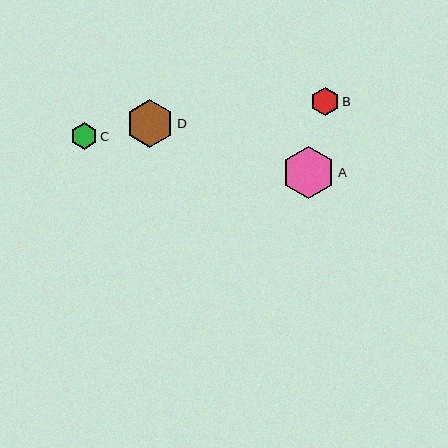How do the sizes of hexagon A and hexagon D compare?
Hexagon A and hexagon D are approximately the same size.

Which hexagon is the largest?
Hexagon A is the largest with a size of approximately 52 pixels.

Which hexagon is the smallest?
Hexagon C is the smallest with a size of approximately 27 pixels.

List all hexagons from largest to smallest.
From largest to smallest: A, D, B, C.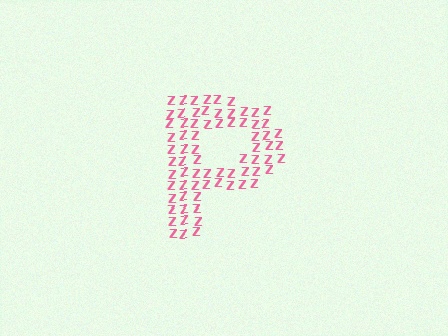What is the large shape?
The large shape is the letter P.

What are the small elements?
The small elements are letter Z's.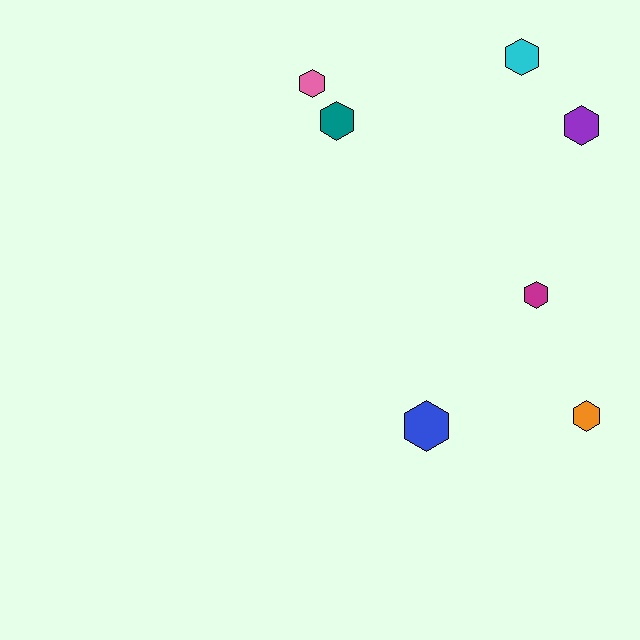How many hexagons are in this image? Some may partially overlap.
There are 7 hexagons.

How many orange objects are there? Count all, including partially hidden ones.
There is 1 orange object.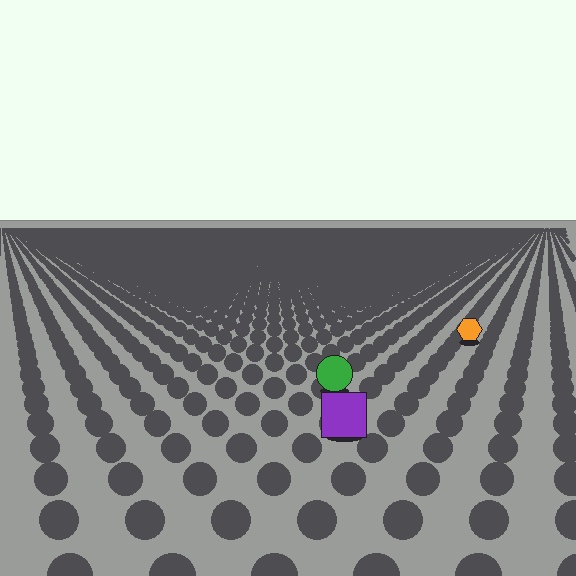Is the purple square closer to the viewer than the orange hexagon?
Yes. The purple square is closer — you can tell from the texture gradient: the ground texture is coarser near it.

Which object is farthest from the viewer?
The orange hexagon is farthest from the viewer. It appears smaller and the ground texture around it is denser.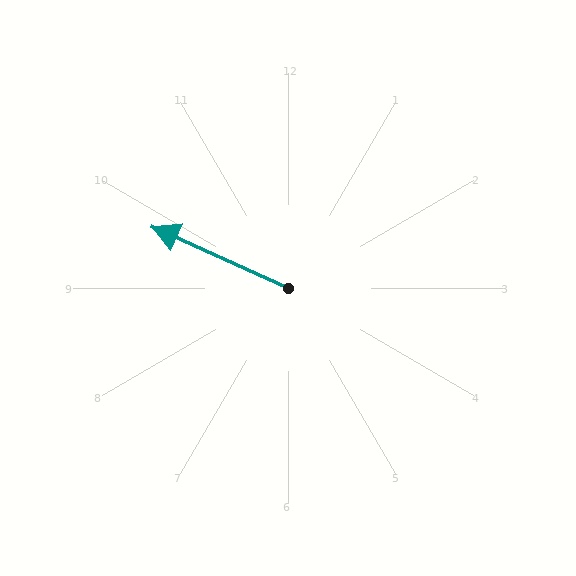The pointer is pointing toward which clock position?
Roughly 10 o'clock.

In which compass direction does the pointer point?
Northwest.